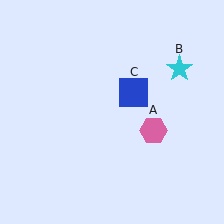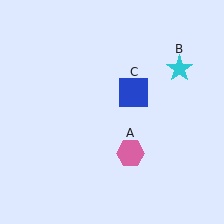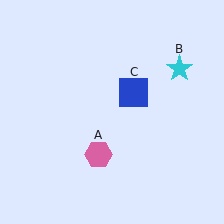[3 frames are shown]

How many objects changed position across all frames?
1 object changed position: pink hexagon (object A).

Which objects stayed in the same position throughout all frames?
Cyan star (object B) and blue square (object C) remained stationary.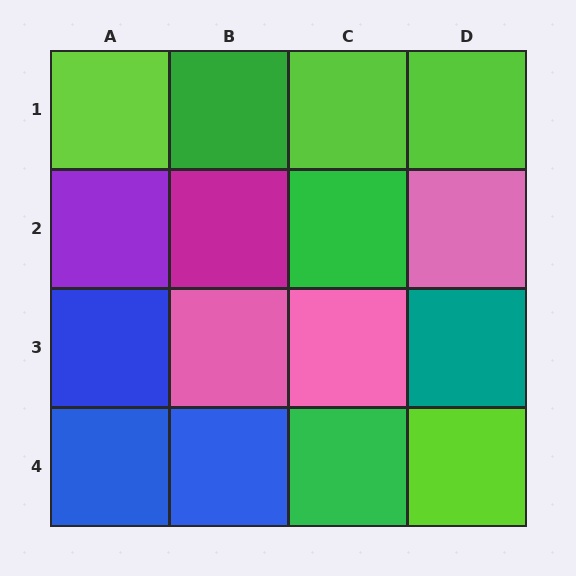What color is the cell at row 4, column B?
Blue.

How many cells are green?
3 cells are green.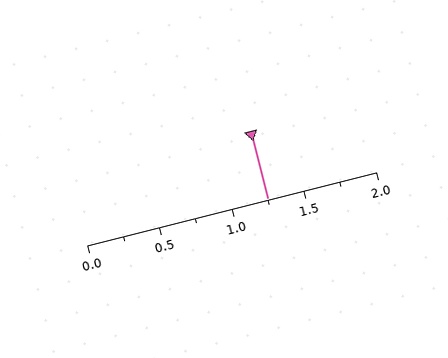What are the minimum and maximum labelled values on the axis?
The axis runs from 0.0 to 2.0.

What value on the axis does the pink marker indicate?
The marker indicates approximately 1.25.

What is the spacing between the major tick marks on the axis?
The major ticks are spaced 0.5 apart.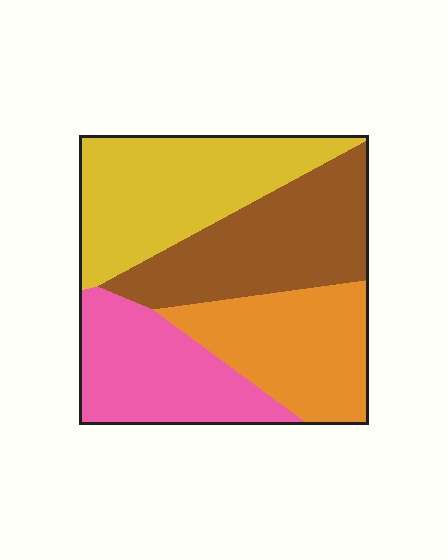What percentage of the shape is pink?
Pink takes up about one fifth (1/5) of the shape.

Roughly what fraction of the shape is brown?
Brown covers about 25% of the shape.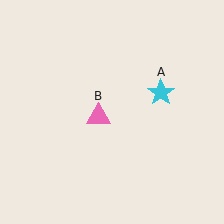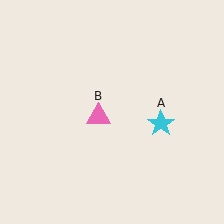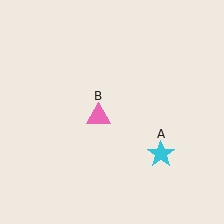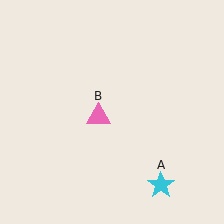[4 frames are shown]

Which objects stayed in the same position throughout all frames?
Pink triangle (object B) remained stationary.